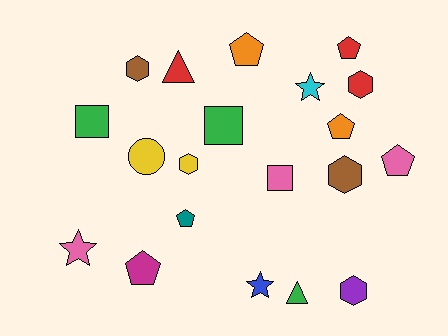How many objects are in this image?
There are 20 objects.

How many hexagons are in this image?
There are 5 hexagons.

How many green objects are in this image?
There are 3 green objects.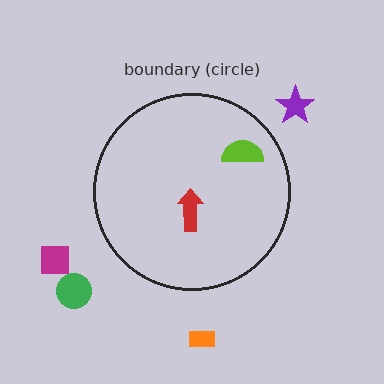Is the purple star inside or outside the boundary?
Outside.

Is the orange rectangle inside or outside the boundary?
Outside.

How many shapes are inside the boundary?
2 inside, 4 outside.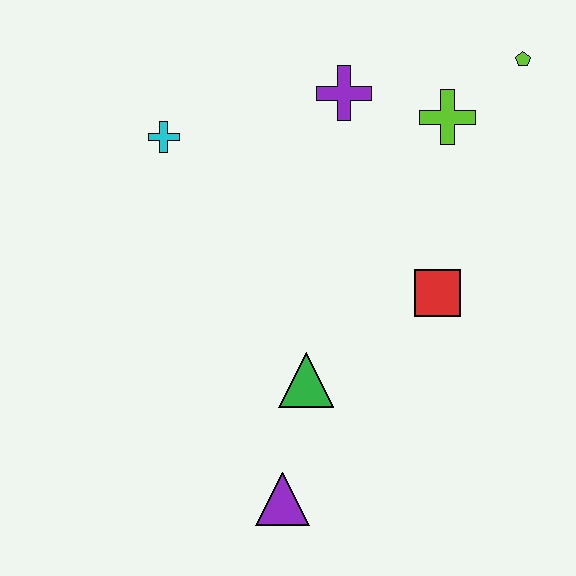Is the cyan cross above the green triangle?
Yes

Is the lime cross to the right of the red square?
Yes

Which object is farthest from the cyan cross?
The purple triangle is farthest from the cyan cross.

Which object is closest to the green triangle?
The purple triangle is closest to the green triangle.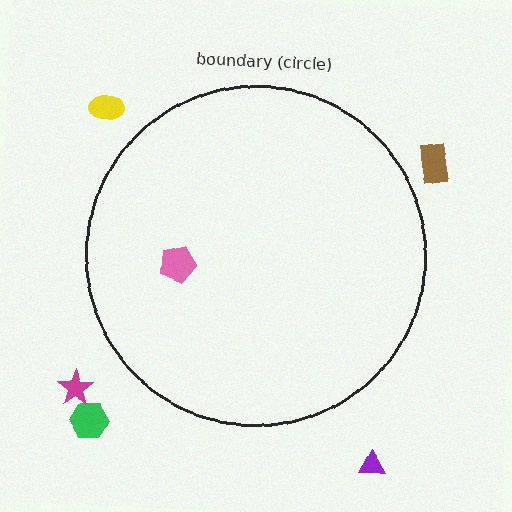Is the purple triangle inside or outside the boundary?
Outside.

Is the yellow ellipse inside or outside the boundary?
Outside.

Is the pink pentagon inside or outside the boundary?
Inside.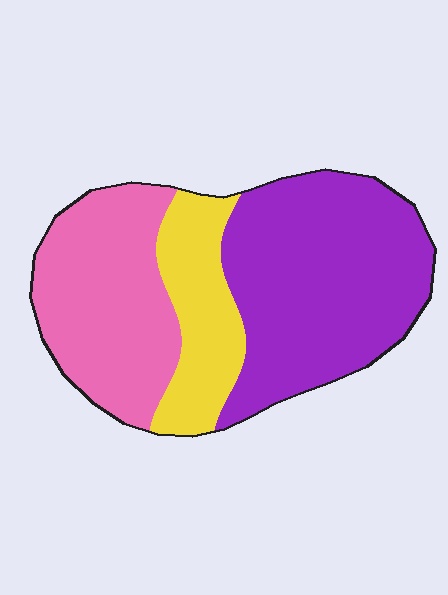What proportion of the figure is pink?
Pink covers roughly 35% of the figure.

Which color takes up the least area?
Yellow, at roughly 20%.